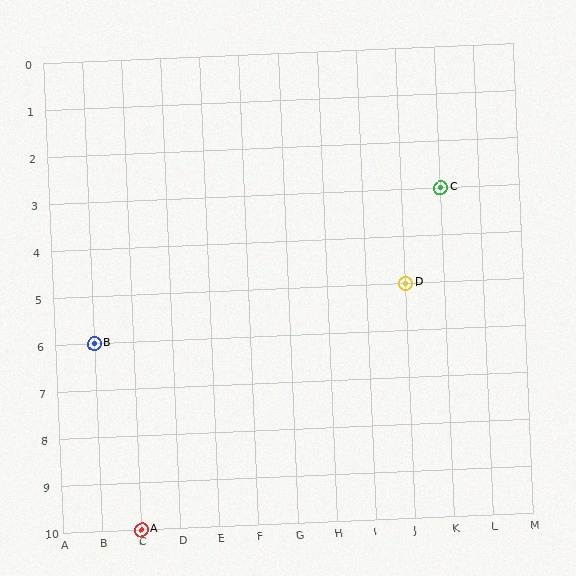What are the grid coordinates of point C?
Point C is at grid coordinates (K, 3).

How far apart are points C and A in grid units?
Points C and A are 8 columns and 7 rows apart (about 10.6 grid units diagonally).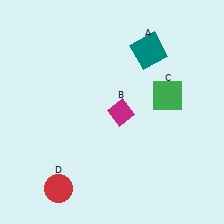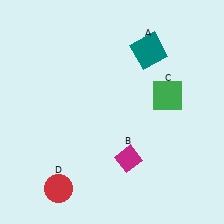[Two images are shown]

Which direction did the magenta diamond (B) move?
The magenta diamond (B) moved down.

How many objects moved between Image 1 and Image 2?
1 object moved between the two images.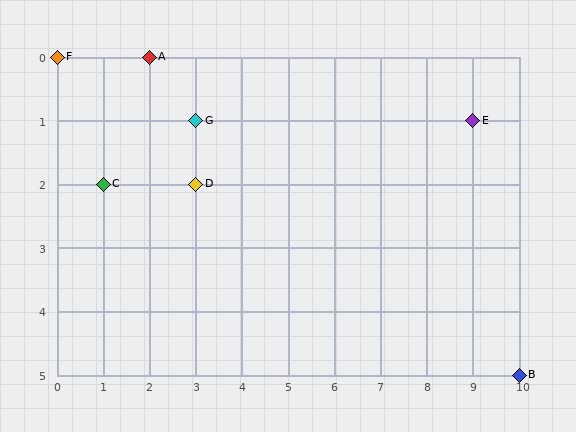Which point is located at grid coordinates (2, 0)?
Point A is at (2, 0).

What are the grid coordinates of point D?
Point D is at grid coordinates (3, 2).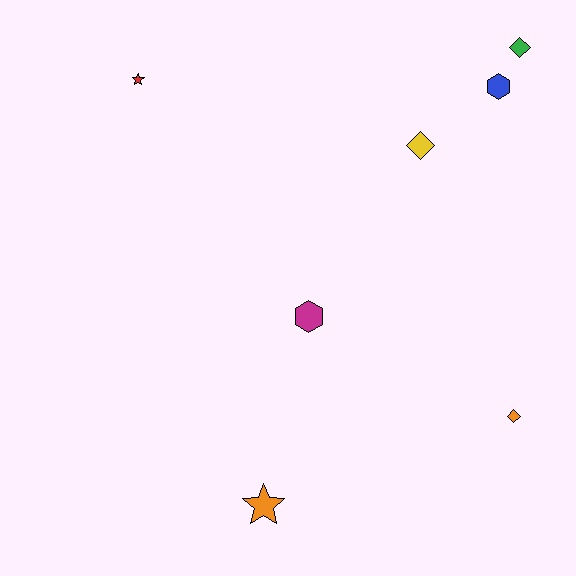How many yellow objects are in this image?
There is 1 yellow object.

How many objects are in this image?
There are 7 objects.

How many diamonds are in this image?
There are 3 diamonds.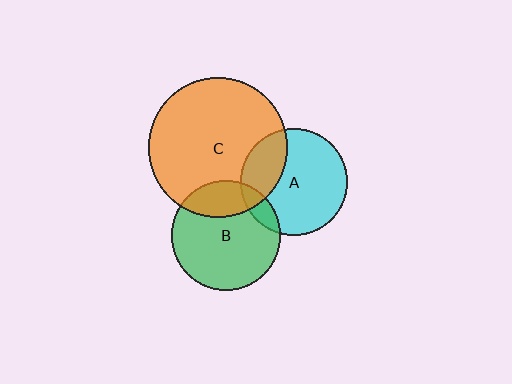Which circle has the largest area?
Circle C (orange).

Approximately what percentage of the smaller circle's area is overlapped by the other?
Approximately 30%.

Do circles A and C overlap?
Yes.